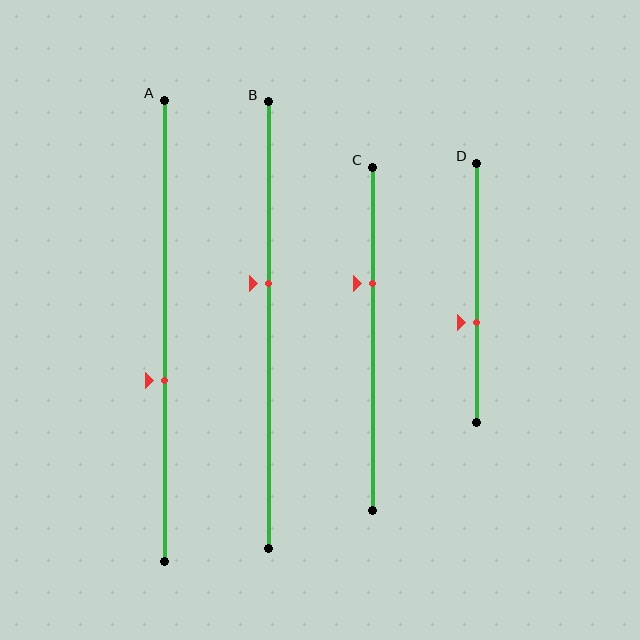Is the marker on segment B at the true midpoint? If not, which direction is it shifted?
No, the marker on segment B is shifted upward by about 9% of the segment length.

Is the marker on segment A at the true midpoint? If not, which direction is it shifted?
No, the marker on segment A is shifted downward by about 11% of the segment length.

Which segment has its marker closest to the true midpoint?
Segment B has its marker closest to the true midpoint.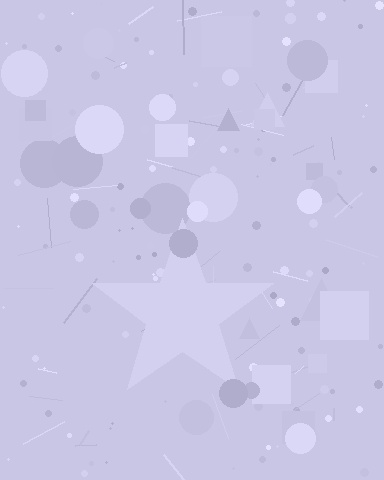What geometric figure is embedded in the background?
A star is embedded in the background.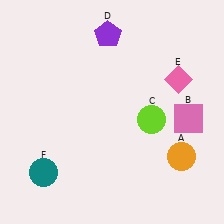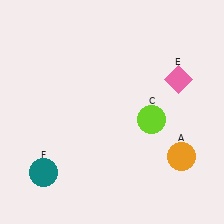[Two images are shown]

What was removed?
The purple pentagon (D), the pink square (B) were removed in Image 2.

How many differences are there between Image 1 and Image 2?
There are 2 differences between the two images.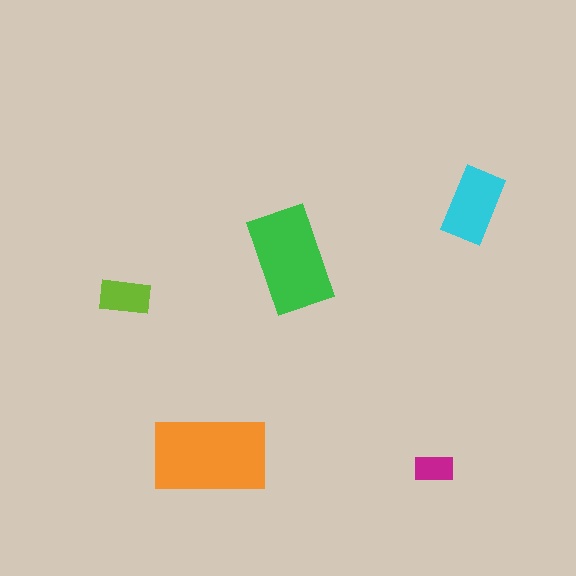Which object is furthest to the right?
The cyan rectangle is rightmost.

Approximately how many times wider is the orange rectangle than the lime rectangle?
About 2.5 times wider.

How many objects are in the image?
There are 5 objects in the image.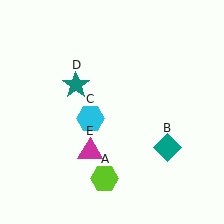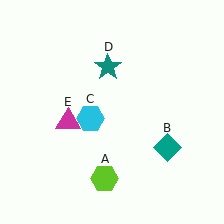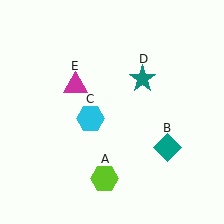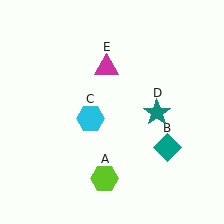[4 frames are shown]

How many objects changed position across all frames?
2 objects changed position: teal star (object D), magenta triangle (object E).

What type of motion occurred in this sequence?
The teal star (object D), magenta triangle (object E) rotated clockwise around the center of the scene.